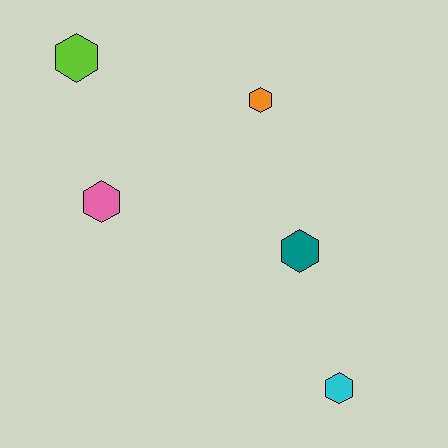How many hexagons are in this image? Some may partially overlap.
There are 5 hexagons.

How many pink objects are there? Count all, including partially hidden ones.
There is 1 pink object.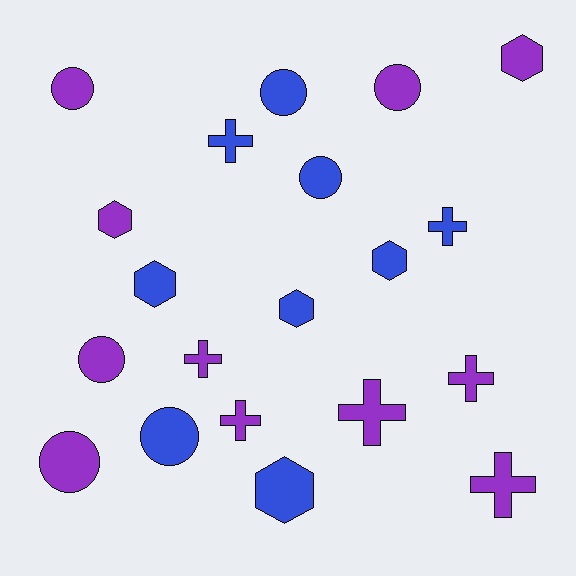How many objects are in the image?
There are 20 objects.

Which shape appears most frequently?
Circle, with 7 objects.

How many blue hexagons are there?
There are 4 blue hexagons.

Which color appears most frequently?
Purple, with 11 objects.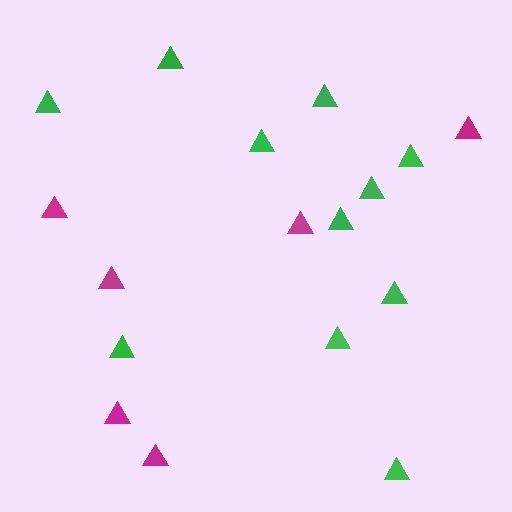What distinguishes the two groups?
There are 2 groups: one group of green triangles (11) and one group of magenta triangles (6).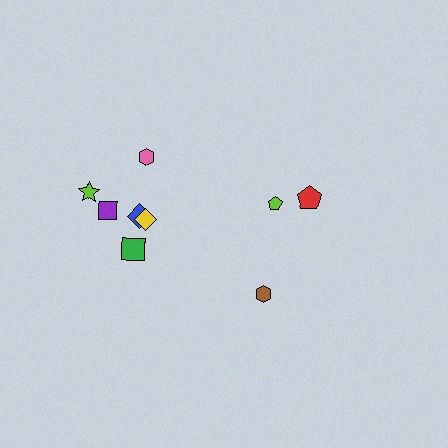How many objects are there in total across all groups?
There are 9 objects.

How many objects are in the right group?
There are 3 objects.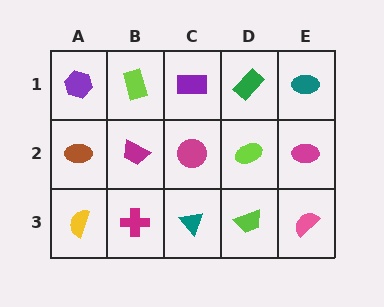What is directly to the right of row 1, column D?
A teal ellipse.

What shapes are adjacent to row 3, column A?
A brown ellipse (row 2, column A), a magenta cross (row 3, column B).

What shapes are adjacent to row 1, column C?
A magenta circle (row 2, column C), a lime rectangle (row 1, column B), a green rectangle (row 1, column D).